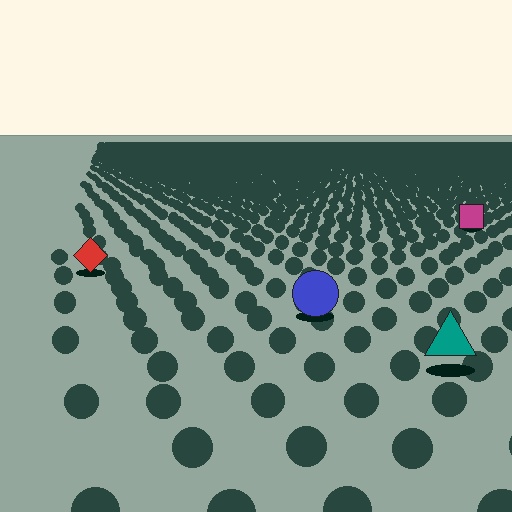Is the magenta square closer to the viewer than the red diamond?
No. The red diamond is closer — you can tell from the texture gradient: the ground texture is coarser near it.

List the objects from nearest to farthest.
From nearest to farthest: the teal triangle, the blue circle, the red diamond, the magenta square.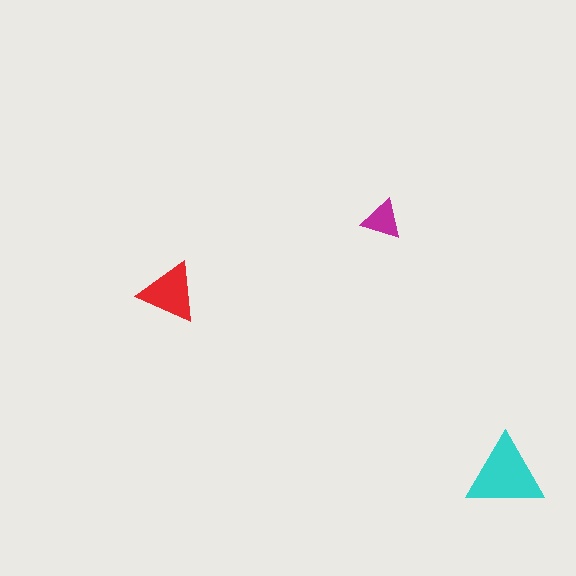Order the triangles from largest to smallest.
the cyan one, the red one, the magenta one.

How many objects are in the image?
There are 3 objects in the image.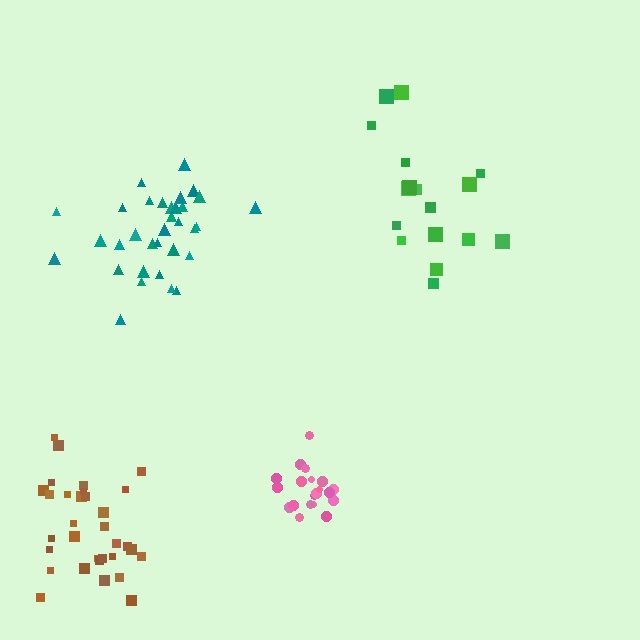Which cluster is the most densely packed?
Pink.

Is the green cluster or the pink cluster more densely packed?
Pink.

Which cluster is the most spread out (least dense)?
Green.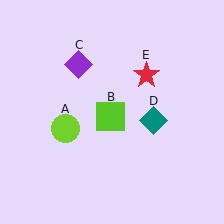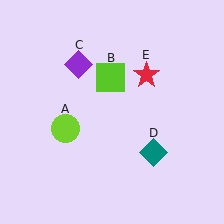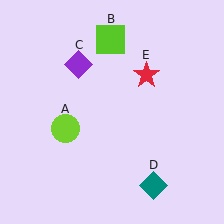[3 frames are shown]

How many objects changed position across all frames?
2 objects changed position: lime square (object B), teal diamond (object D).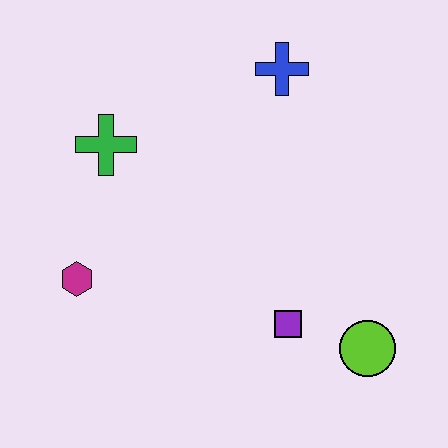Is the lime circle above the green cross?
No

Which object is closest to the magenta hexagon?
The green cross is closest to the magenta hexagon.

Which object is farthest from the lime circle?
The green cross is farthest from the lime circle.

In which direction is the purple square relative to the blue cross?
The purple square is below the blue cross.